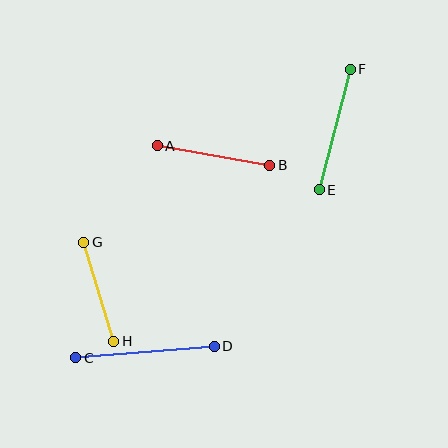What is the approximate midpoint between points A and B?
The midpoint is at approximately (213, 156) pixels.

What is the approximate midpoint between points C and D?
The midpoint is at approximately (145, 352) pixels.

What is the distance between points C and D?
The distance is approximately 139 pixels.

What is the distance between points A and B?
The distance is approximately 114 pixels.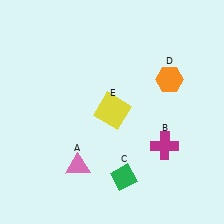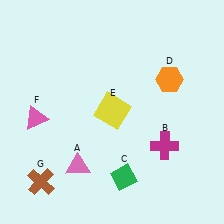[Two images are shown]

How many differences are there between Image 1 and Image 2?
There are 2 differences between the two images.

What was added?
A pink triangle (F), a brown cross (G) were added in Image 2.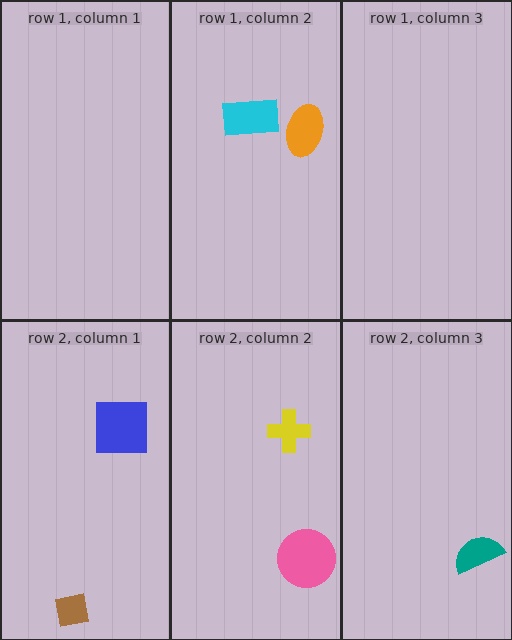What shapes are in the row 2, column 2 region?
The yellow cross, the pink circle.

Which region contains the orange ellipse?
The row 1, column 2 region.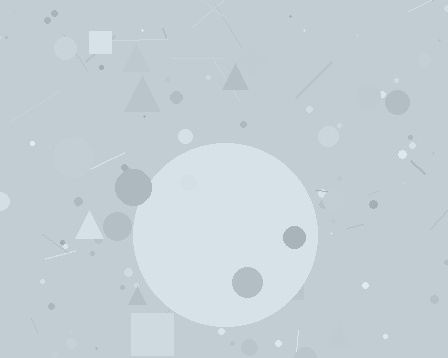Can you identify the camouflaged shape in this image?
The camouflaged shape is a circle.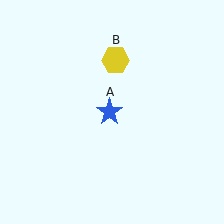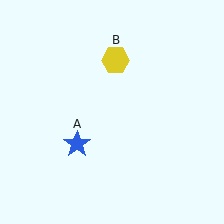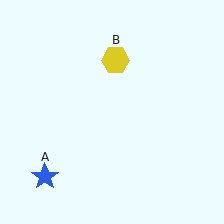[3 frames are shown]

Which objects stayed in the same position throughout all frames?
Yellow hexagon (object B) remained stationary.